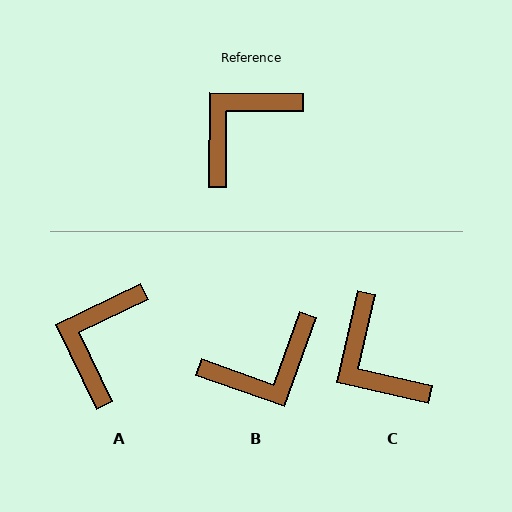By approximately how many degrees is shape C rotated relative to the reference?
Approximately 78 degrees counter-clockwise.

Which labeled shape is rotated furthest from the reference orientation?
B, about 161 degrees away.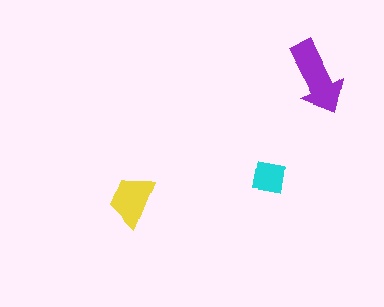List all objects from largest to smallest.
The purple arrow, the yellow trapezoid, the cyan square.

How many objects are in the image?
There are 3 objects in the image.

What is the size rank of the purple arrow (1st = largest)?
1st.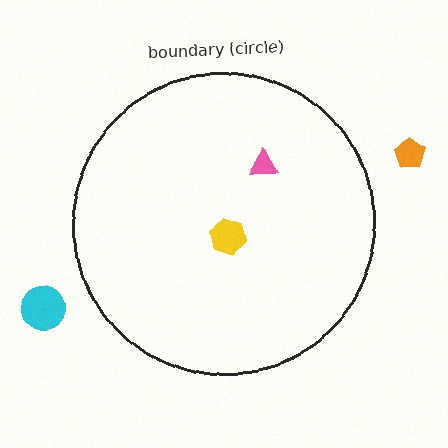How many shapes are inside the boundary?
2 inside, 2 outside.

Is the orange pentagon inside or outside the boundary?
Outside.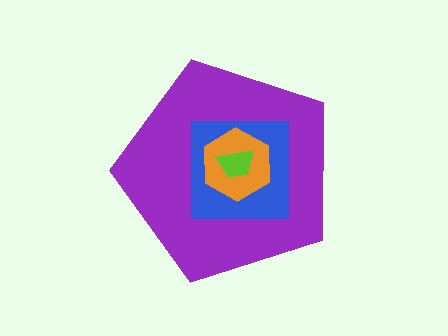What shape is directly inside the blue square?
The orange hexagon.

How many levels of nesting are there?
4.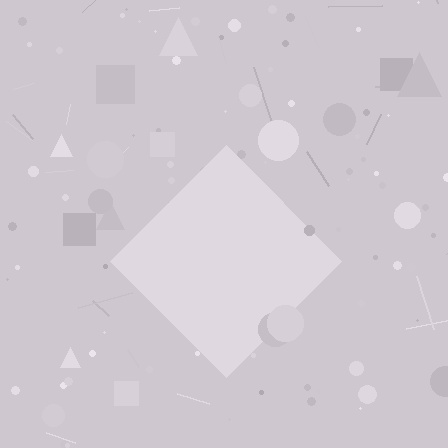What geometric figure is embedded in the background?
A diamond is embedded in the background.